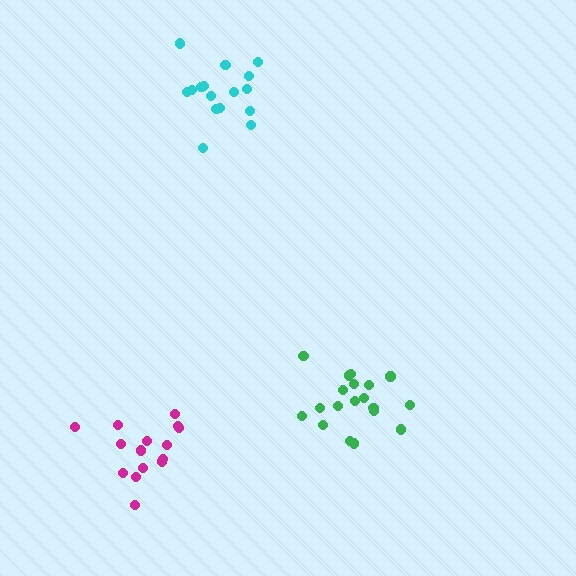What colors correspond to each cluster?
The clusters are colored: cyan, magenta, green.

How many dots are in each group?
Group 1: 16 dots, Group 2: 15 dots, Group 3: 19 dots (50 total).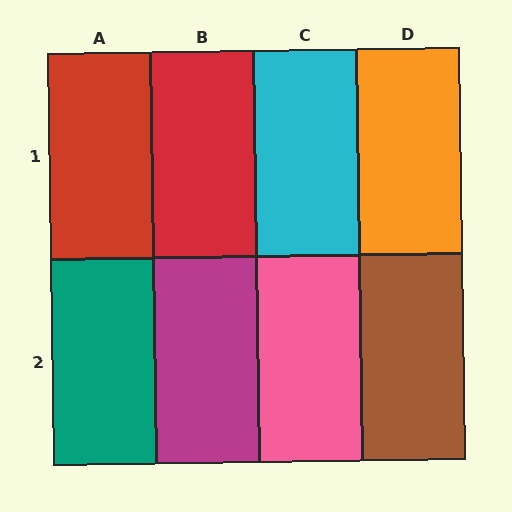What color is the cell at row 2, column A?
Teal.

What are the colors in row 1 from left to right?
Red, red, cyan, orange.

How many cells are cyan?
1 cell is cyan.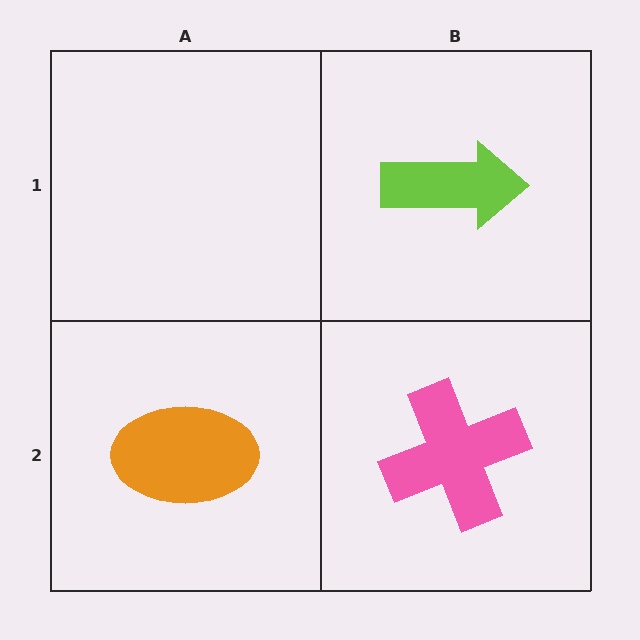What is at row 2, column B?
A pink cross.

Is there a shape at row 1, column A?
No, that cell is empty.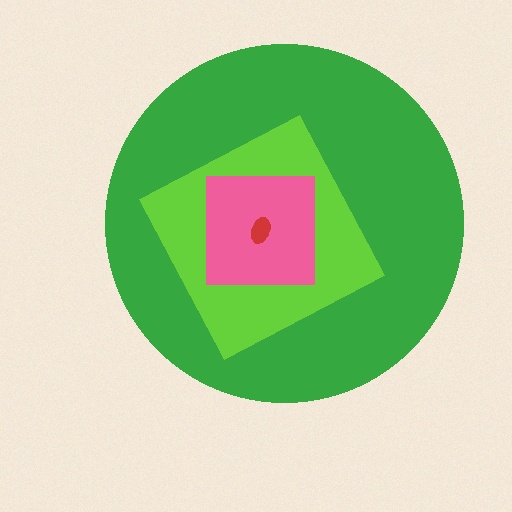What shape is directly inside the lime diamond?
The pink square.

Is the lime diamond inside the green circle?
Yes.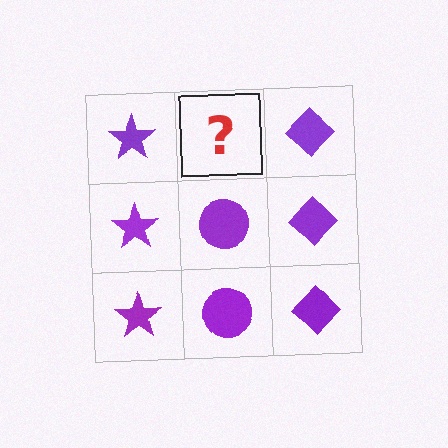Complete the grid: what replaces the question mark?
The question mark should be replaced with a purple circle.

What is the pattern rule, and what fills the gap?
The rule is that each column has a consistent shape. The gap should be filled with a purple circle.